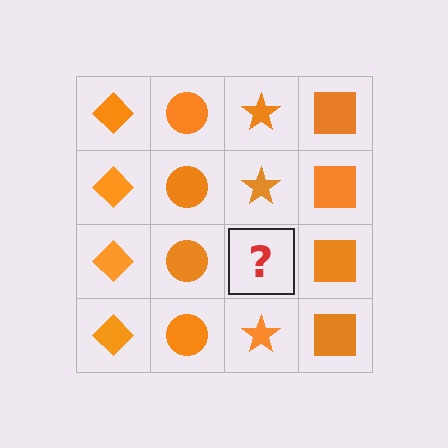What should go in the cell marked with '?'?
The missing cell should contain an orange star.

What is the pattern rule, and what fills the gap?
The rule is that each column has a consistent shape. The gap should be filled with an orange star.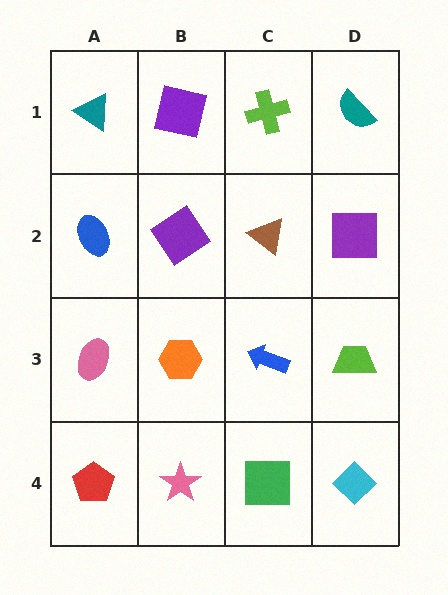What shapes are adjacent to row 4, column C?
A blue arrow (row 3, column C), a pink star (row 4, column B), a cyan diamond (row 4, column D).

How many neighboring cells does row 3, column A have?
3.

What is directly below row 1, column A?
A blue ellipse.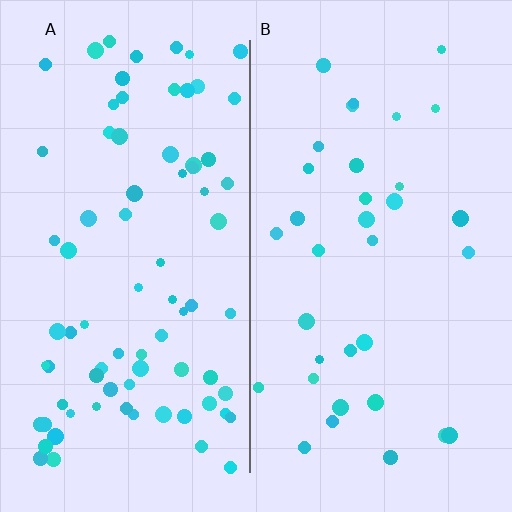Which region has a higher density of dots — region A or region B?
A (the left).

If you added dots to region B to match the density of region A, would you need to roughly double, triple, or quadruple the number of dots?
Approximately double.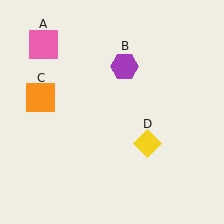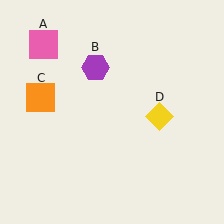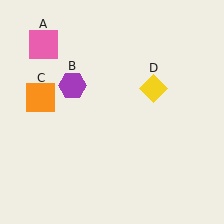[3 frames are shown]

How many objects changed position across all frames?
2 objects changed position: purple hexagon (object B), yellow diamond (object D).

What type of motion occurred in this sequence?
The purple hexagon (object B), yellow diamond (object D) rotated counterclockwise around the center of the scene.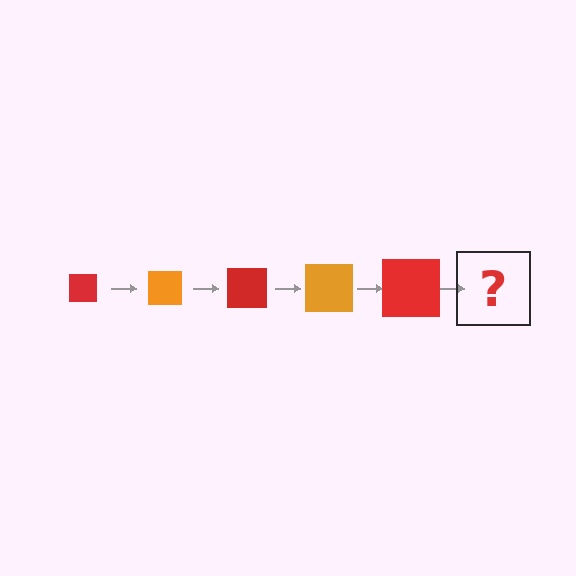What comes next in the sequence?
The next element should be an orange square, larger than the previous one.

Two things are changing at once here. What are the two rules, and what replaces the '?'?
The two rules are that the square grows larger each step and the color cycles through red and orange. The '?' should be an orange square, larger than the previous one.